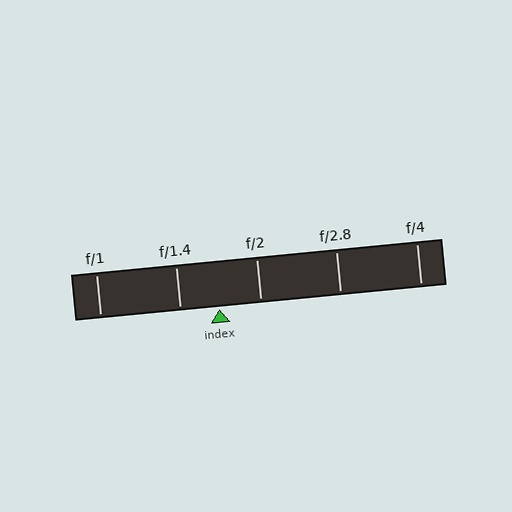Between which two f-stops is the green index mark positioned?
The index mark is between f/1.4 and f/2.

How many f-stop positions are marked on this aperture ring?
There are 5 f-stop positions marked.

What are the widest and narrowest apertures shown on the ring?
The widest aperture shown is f/1 and the narrowest is f/4.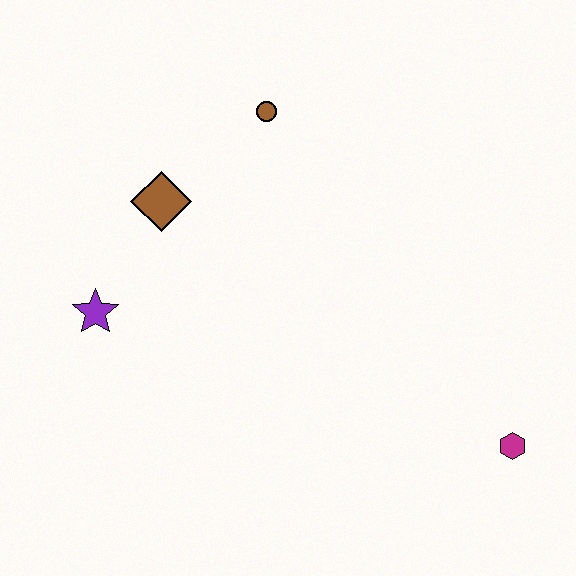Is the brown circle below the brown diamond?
No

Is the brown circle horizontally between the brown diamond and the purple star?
No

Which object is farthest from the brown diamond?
The magenta hexagon is farthest from the brown diamond.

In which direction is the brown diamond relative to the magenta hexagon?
The brown diamond is to the left of the magenta hexagon.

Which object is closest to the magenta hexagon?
The brown circle is closest to the magenta hexagon.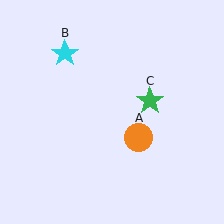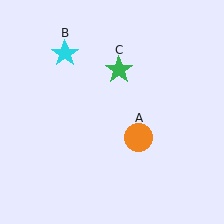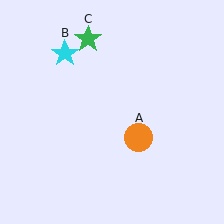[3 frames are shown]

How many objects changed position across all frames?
1 object changed position: green star (object C).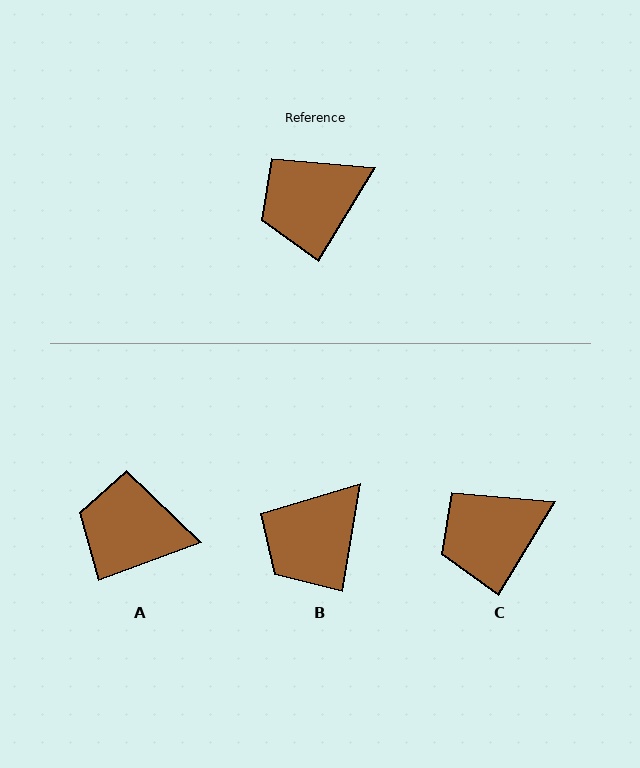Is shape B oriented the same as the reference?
No, it is off by about 22 degrees.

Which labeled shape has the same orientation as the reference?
C.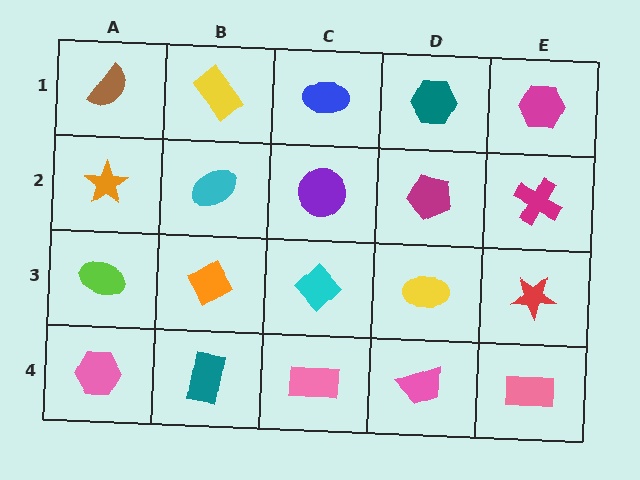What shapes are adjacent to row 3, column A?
An orange star (row 2, column A), a pink hexagon (row 4, column A), an orange diamond (row 3, column B).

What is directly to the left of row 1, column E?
A teal hexagon.